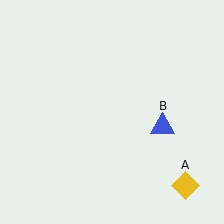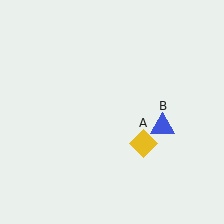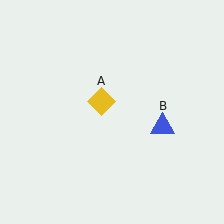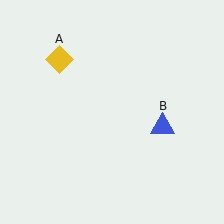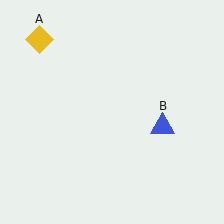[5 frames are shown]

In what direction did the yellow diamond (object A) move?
The yellow diamond (object A) moved up and to the left.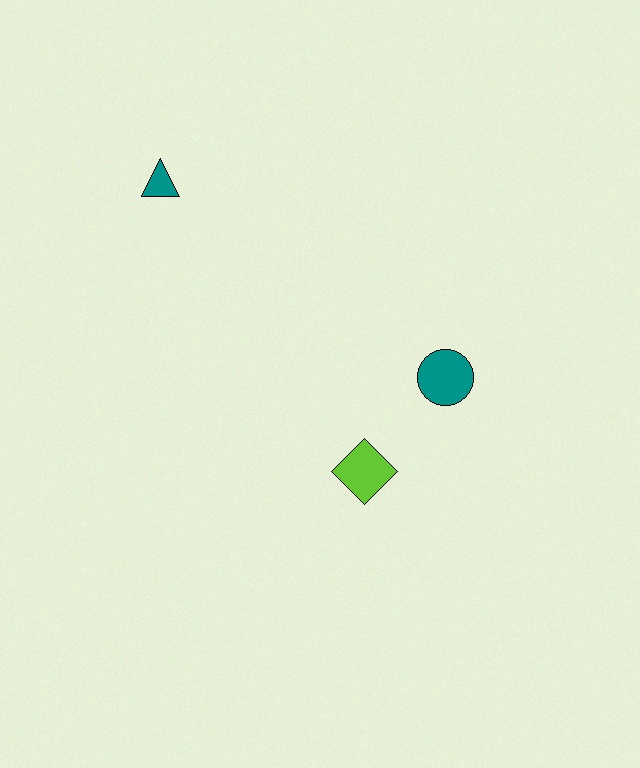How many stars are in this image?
There are no stars.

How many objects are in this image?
There are 3 objects.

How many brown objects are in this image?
There are no brown objects.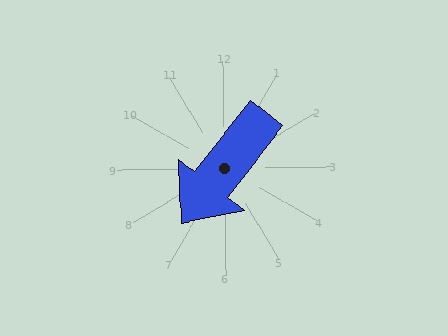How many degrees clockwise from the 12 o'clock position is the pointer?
Approximately 219 degrees.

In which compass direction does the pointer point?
Southwest.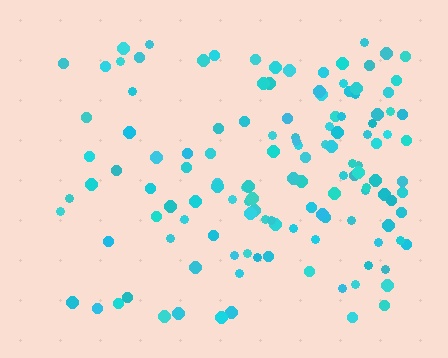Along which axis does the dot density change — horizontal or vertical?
Horizontal.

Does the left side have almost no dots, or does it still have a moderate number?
Still a moderate number, just noticeably fewer than the right.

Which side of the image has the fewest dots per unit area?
The left.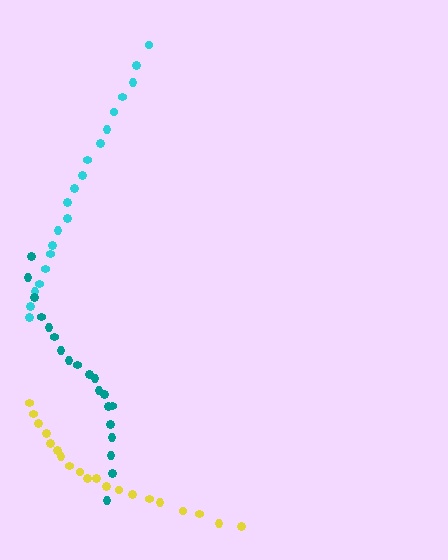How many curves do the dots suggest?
There are 3 distinct paths.